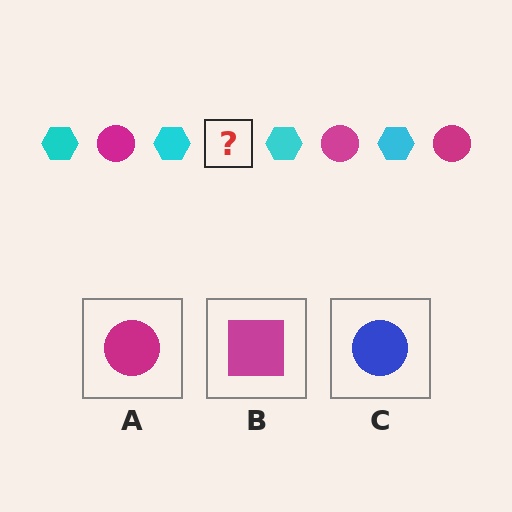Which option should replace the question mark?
Option A.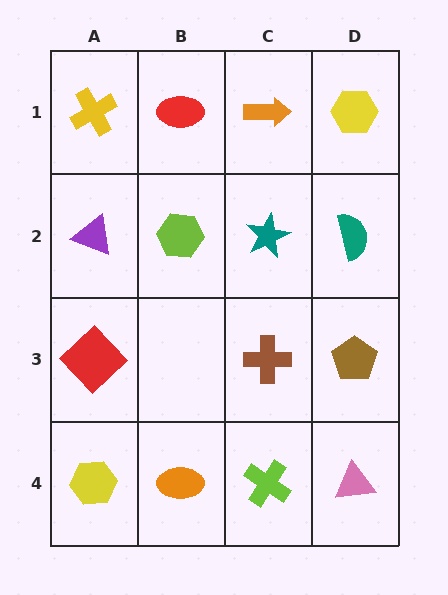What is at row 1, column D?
A yellow hexagon.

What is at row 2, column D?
A teal semicircle.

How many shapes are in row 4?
4 shapes.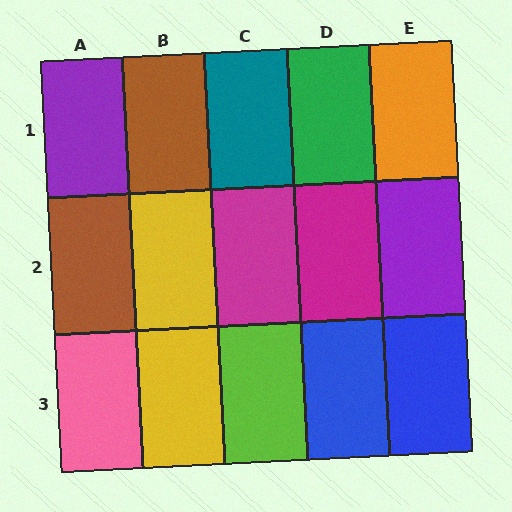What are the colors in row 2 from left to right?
Brown, yellow, magenta, magenta, purple.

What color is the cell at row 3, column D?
Blue.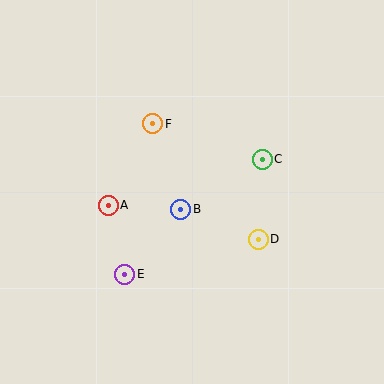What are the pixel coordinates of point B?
Point B is at (181, 209).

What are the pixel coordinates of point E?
Point E is at (125, 274).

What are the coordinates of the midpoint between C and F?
The midpoint between C and F is at (208, 141).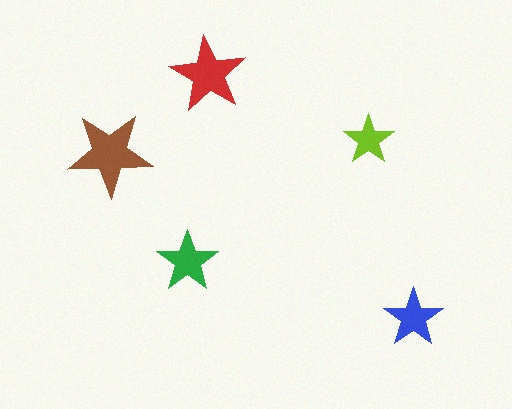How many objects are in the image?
There are 5 objects in the image.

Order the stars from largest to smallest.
the brown one, the red one, the green one, the blue one, the lime one.